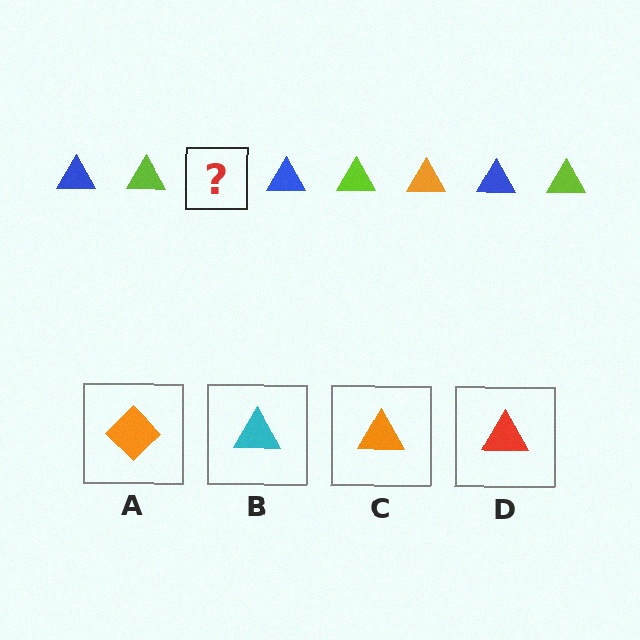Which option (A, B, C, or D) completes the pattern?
C.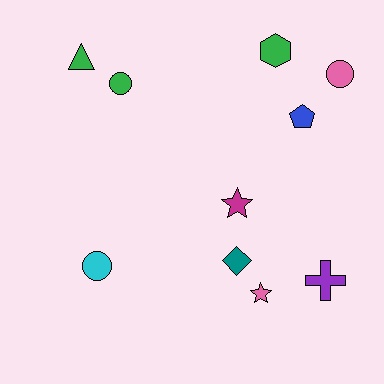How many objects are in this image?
There are 10 objects.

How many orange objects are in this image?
There are no orange objects.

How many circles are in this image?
There are 3 circles.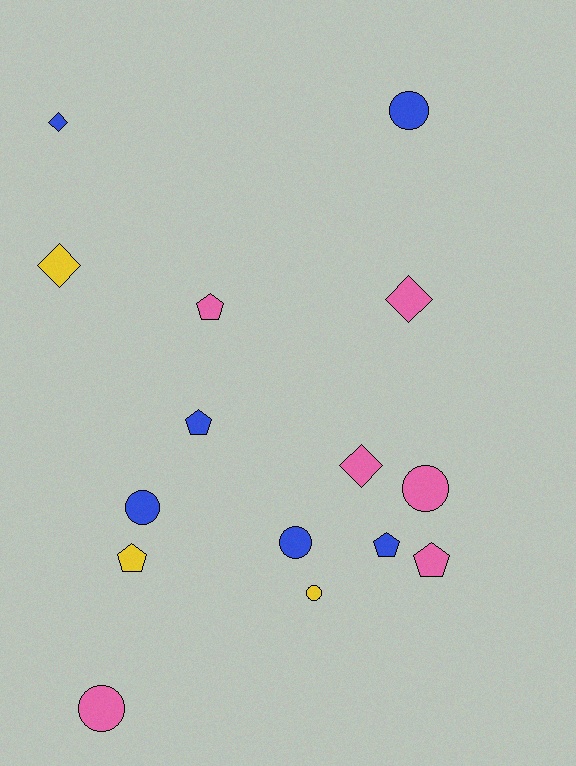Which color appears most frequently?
Blue, with 6 objects.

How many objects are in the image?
There are 15 objects.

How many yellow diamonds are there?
There is 1 yellow diamond.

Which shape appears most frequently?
Circle, with 6 objects.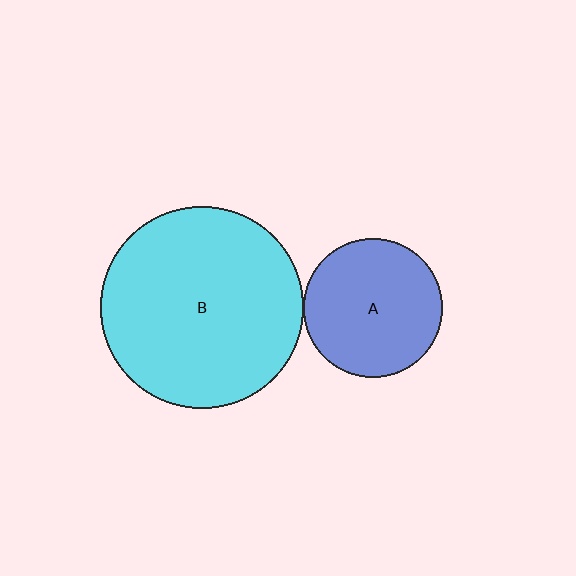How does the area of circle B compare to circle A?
Approximately 2.1 times.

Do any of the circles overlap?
No, none of the circles overlap.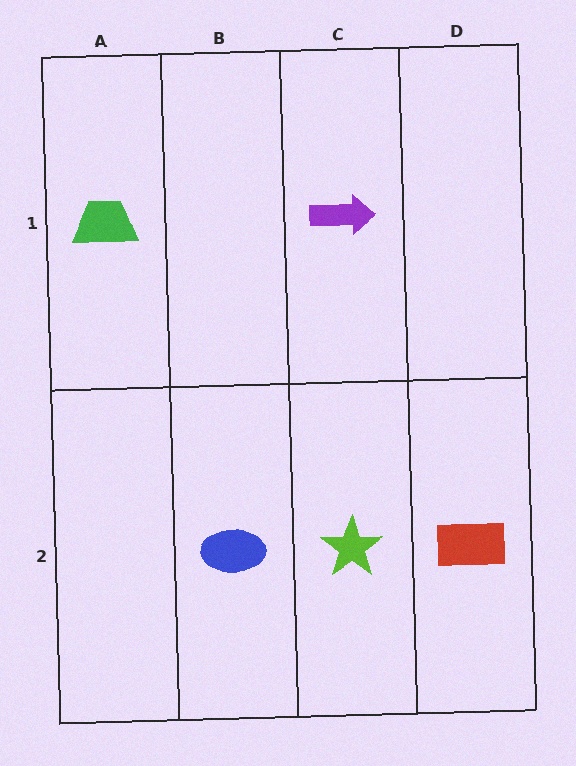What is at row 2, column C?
A lime star.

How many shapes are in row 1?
2 shapes.